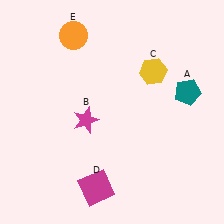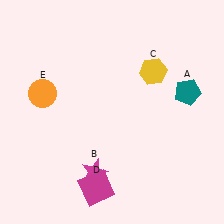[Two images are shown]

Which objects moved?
The objects that moved are: the magenta star (B), the orange circle (E).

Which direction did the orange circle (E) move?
The orange circle (E) moved down.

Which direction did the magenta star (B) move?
The magenta star (B) moved down.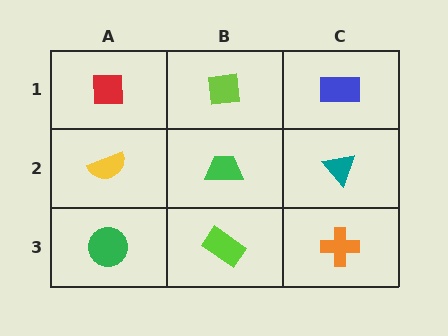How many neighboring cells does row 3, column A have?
2.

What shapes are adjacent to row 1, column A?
A yellow semicircle (row 2, column A), a lime square (row 1, column B).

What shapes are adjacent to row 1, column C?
A teal triangle (row 2, column C), a lime square (row 1, column B).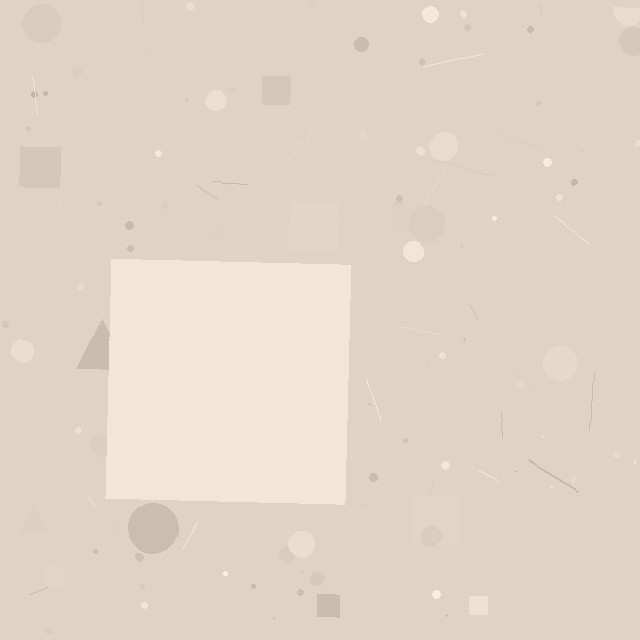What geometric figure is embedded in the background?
A square is embedded in the background.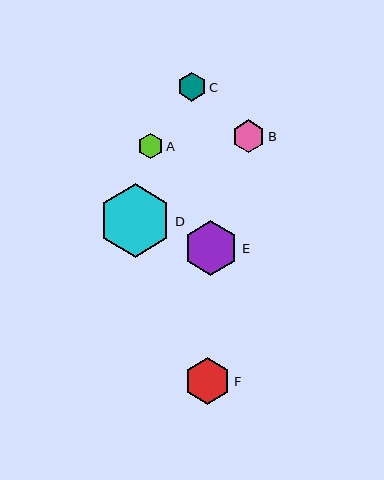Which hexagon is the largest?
Hexagon D is the largest with a size of approximately 73 pixels.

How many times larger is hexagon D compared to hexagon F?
Hexagon D is approximately 1.6 times the size of hexagon F.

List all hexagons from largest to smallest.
From largest to smallest: D, E, F, B, C, A.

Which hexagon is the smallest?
Hexagon A is the smallest with a size of approximately 25 pixels.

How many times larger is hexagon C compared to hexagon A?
Hexagon C is approximately 1.1 times the size of hexagon A.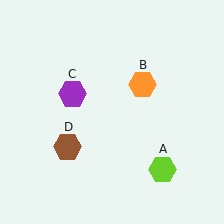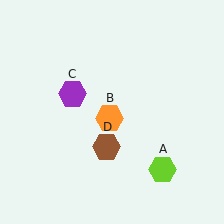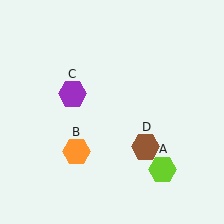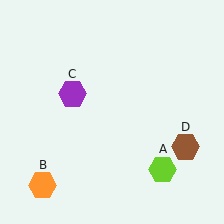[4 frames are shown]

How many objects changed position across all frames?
2 objects changed position: orange hexagon (object B), brown hexagon (object D).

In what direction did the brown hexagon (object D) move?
The brown hexagon (object D) moved right.